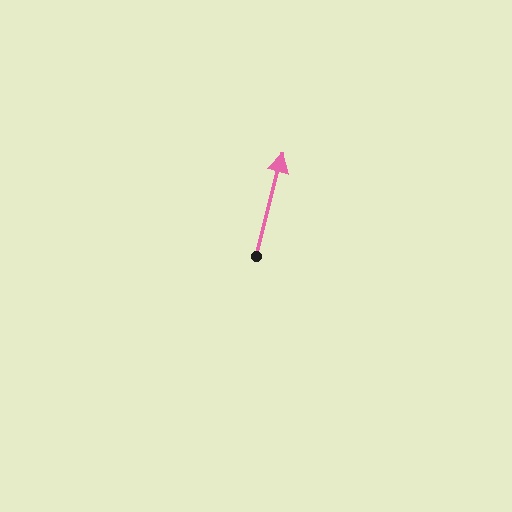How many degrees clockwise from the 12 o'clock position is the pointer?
Approximately 15 degrees.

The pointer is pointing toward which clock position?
Roughly 12 o'clock.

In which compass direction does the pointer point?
North.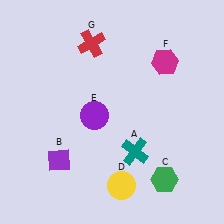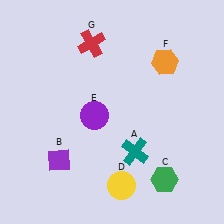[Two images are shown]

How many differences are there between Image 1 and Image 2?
There is 1 difference between the two images.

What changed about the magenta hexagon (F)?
In Image 1, F is magenta. In Image 2, it changed to orange.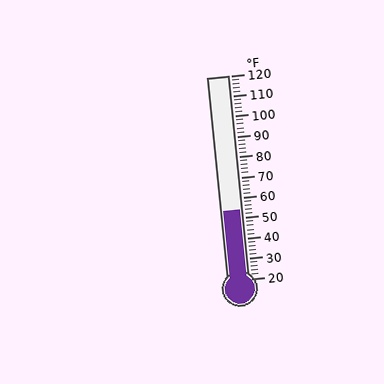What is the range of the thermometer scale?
The thermometer scale ranges from 20°F to 120°F.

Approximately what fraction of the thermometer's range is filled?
The thermometer is filled to approximately 35% of its range.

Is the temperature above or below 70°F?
The temperature is below 70°F.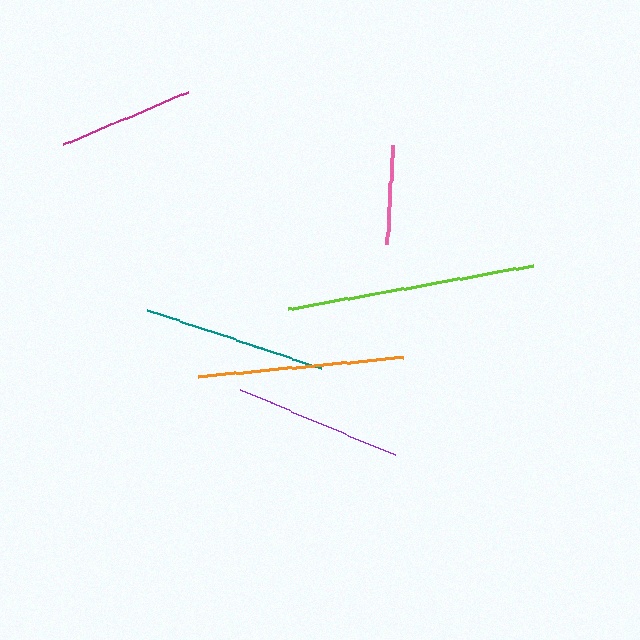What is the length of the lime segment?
The lime segment is approximately 249 pixels long.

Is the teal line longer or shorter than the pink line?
The teal line is longer than the pink line.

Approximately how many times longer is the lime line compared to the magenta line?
The lime line is approximately 1.8 times the length of the magenta line.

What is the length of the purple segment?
The purple segment is approximately 168 pixels long.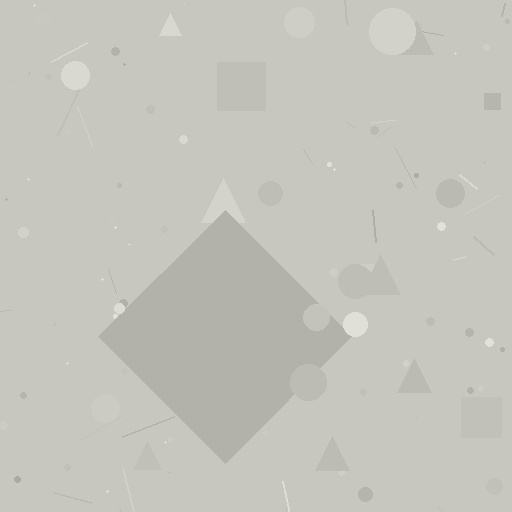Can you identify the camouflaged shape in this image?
The camouflaged shape is a diamond.